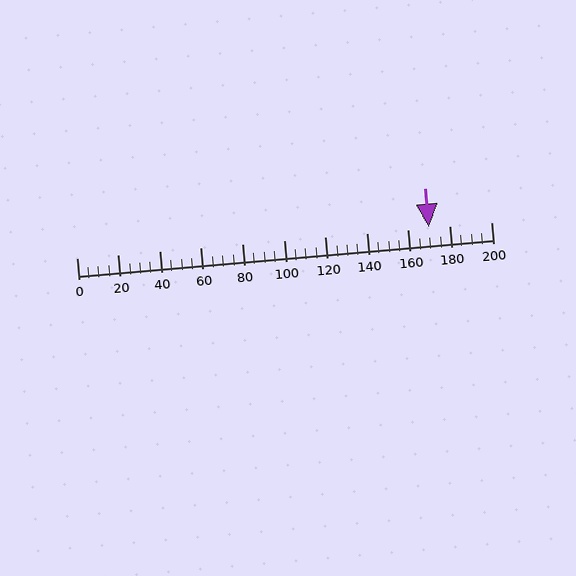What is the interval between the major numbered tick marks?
The major tick marks are spaced 20 units apart.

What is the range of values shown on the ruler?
The ruler shows values from 0 to 200.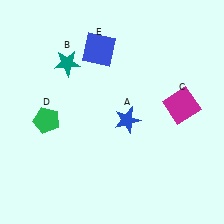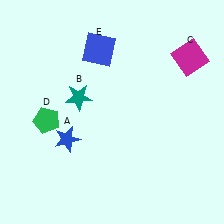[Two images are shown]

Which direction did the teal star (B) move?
The teal star (B) moved down.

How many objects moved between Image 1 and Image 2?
3 objects moved between the two images.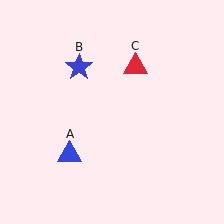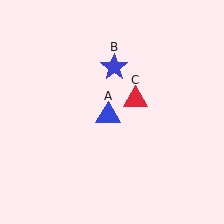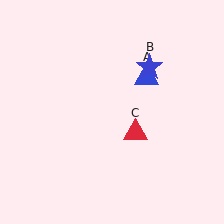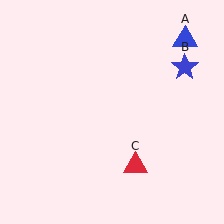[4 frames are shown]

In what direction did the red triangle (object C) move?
The red triangle (object C) moved down.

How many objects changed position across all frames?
3 objects changed position: blue triangle (object A), blue star (object B), red triangle (object C).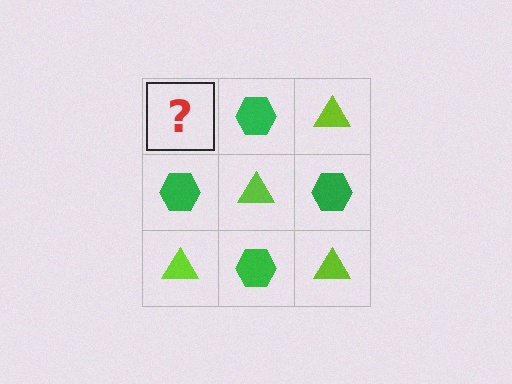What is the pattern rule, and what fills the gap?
The rule is that it alternates lime triangle and green hexagon in a checkerboard pattern. The gap should be filled with a lime triangle.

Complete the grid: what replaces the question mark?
The question mark should be replaced with a lime triangle.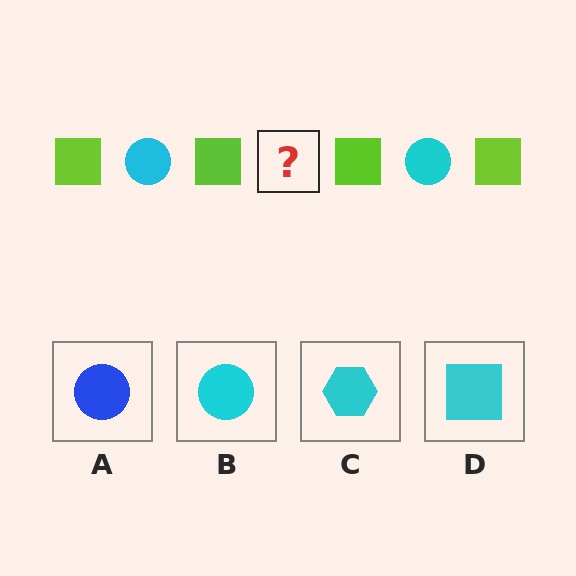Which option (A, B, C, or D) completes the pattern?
B.